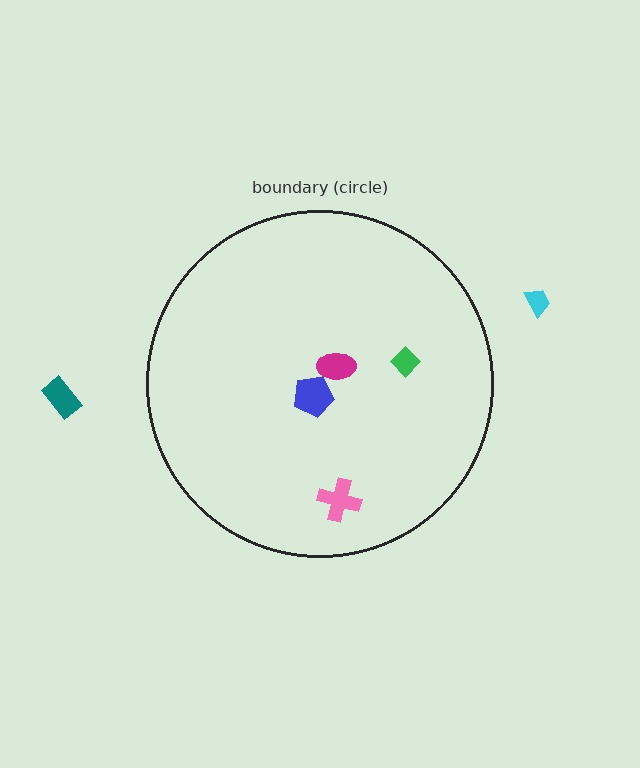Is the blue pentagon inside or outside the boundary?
Inside.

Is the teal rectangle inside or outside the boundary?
Outside.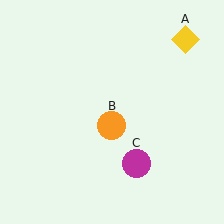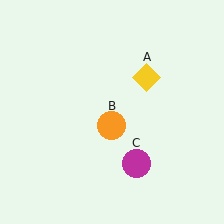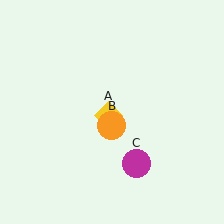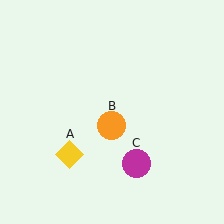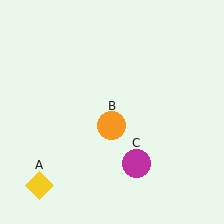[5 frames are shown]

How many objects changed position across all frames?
1 object changed position: yellow diamond (object A).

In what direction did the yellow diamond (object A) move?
The yellow diamond (object A) moved down and to the left.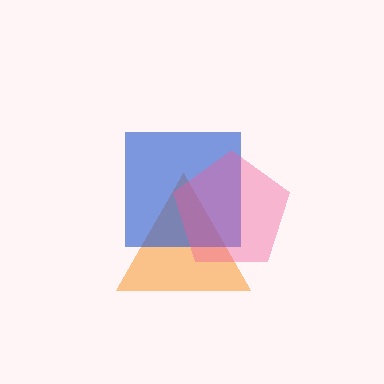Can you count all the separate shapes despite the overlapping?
Yes, there are 3 separate shapes.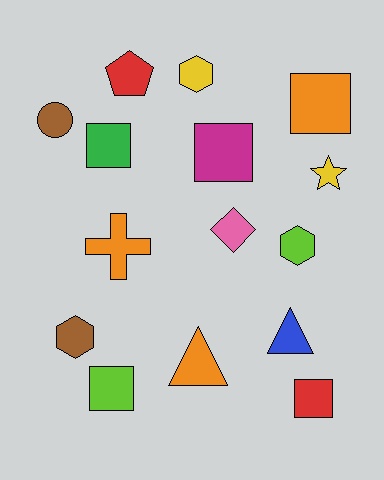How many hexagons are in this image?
There are 3 hexagons.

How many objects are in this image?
There are 15 objects.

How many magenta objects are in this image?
There is 1 magenta object.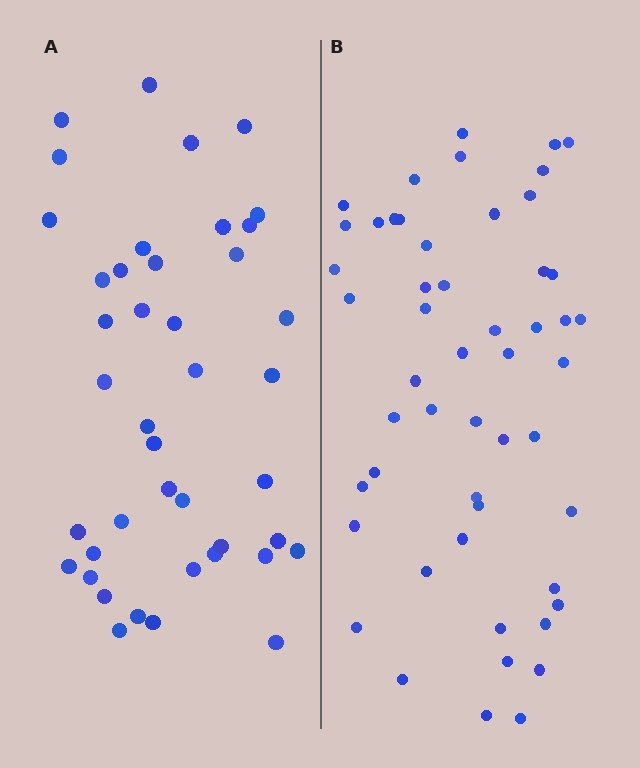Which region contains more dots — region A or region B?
Region B (the right region) has more dots.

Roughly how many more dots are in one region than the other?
Region B has roughly 10 or so more dots than region A.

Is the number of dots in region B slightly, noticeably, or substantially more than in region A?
Region B has only slightly more — the two regions are fairly close. The ratio is roughly 1.2 to 1.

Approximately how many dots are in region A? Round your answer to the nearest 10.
About 40 dots. (The exact count is 42, which rounds to 40.)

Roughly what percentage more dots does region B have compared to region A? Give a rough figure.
About 25% more.